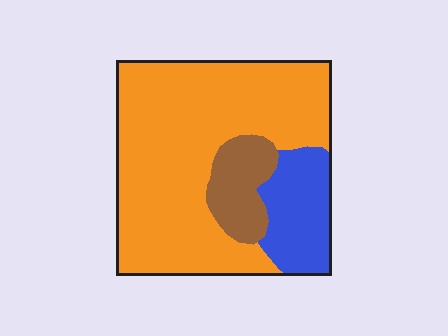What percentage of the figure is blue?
Blue takes up about one sixth (1/6) of the figure.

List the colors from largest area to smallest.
From largest to smallest: orange, blue, brown.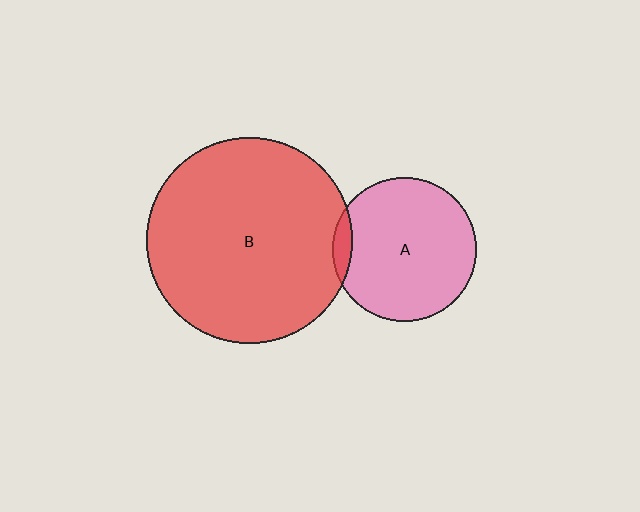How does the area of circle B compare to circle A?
Approximately 2.0 times.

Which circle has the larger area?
Circle B (red).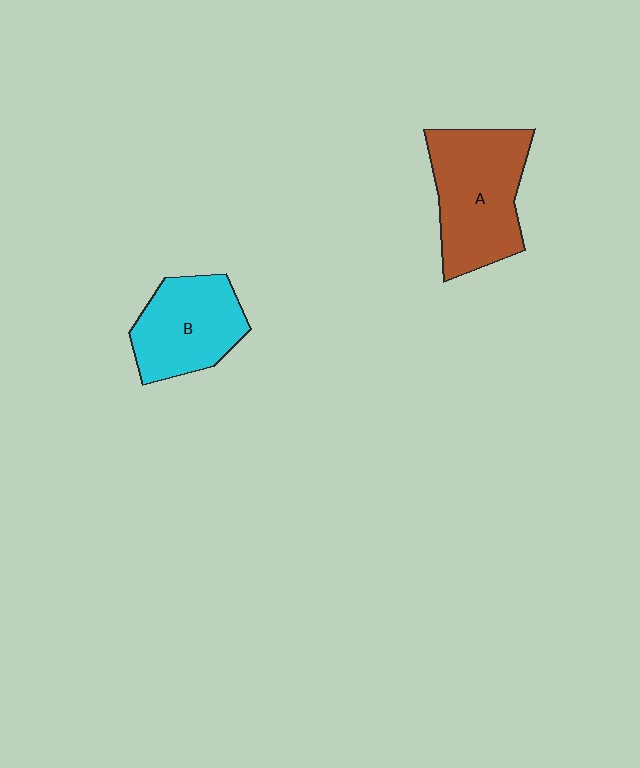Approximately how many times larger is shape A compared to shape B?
Approximately 1.3 times.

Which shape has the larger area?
Shape A (brown).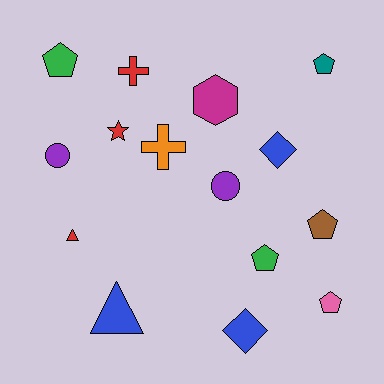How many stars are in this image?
There is 1 star.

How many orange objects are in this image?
There is 1 orange object.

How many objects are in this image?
There are 15 objects.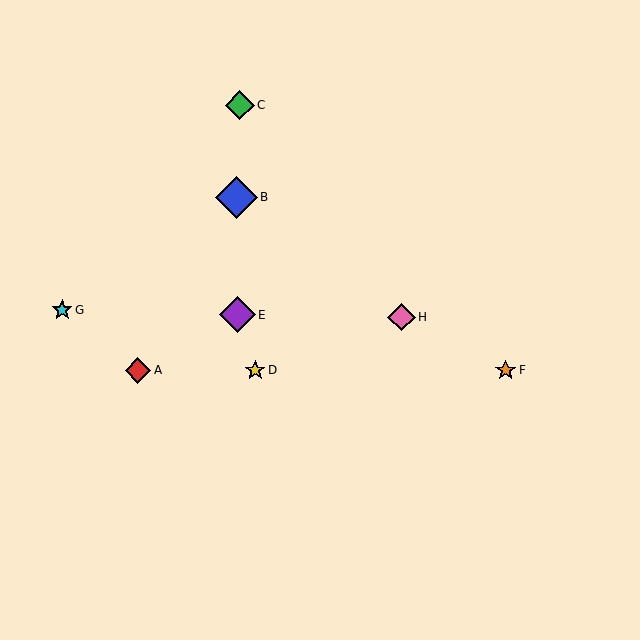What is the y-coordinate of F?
Object F is at y≈370.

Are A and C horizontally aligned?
No, A is at y≈370 and C is at y≈105.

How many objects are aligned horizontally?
3 objects (A, D, F) are aligned horizontally.